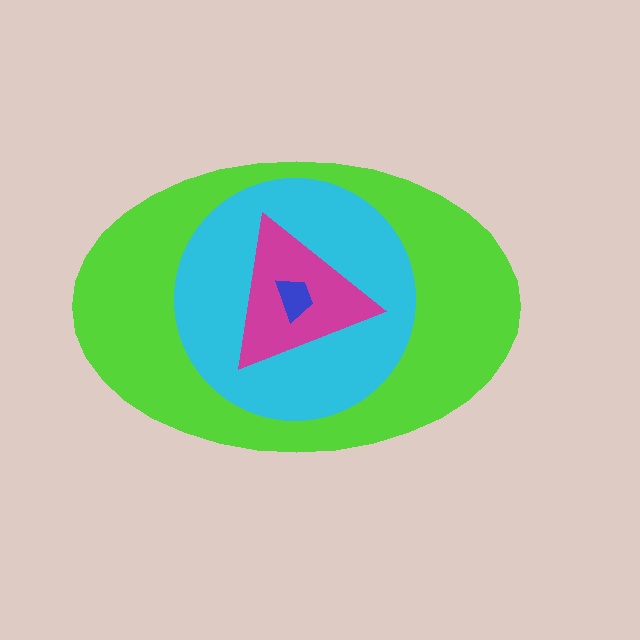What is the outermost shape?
The lime ellipse.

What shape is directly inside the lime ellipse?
The cyan circle.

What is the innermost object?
The blue trapezoid.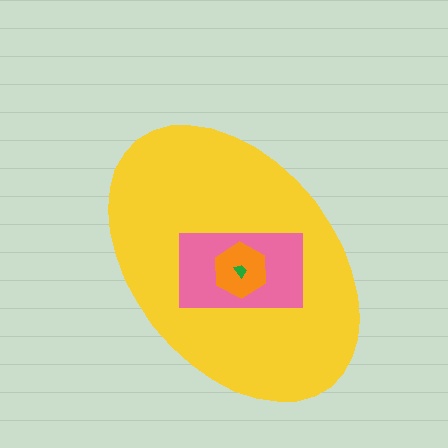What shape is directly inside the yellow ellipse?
The pink rectangle.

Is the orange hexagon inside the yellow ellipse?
Yes.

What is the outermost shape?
The yellow ellipse.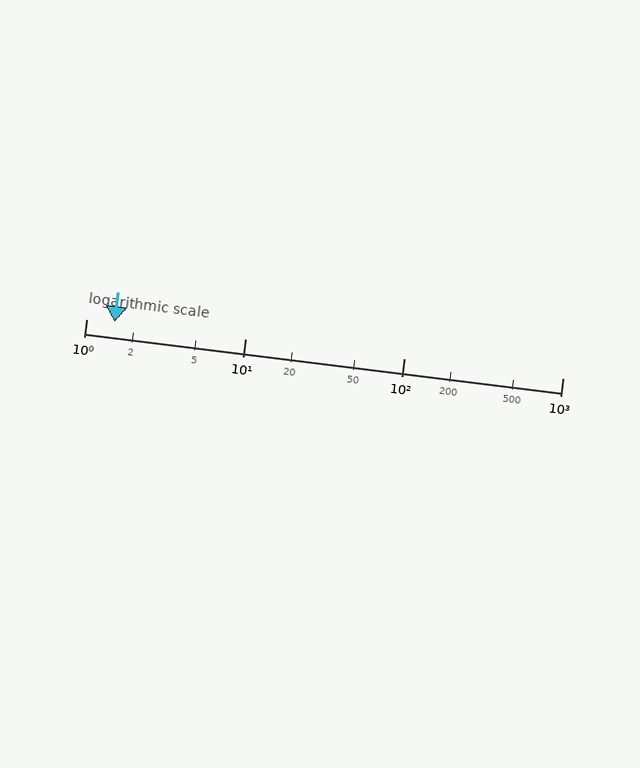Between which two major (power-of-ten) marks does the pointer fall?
The pointer is between 1 and 10.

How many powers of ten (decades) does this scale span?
The scale spans 3 decades, from 1 to 1000.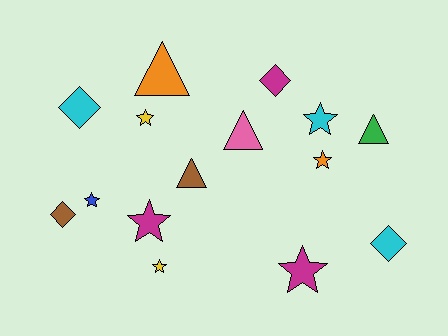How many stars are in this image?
There are 7 stars.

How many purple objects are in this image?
There are no purple objects.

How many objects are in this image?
There are 15 objects.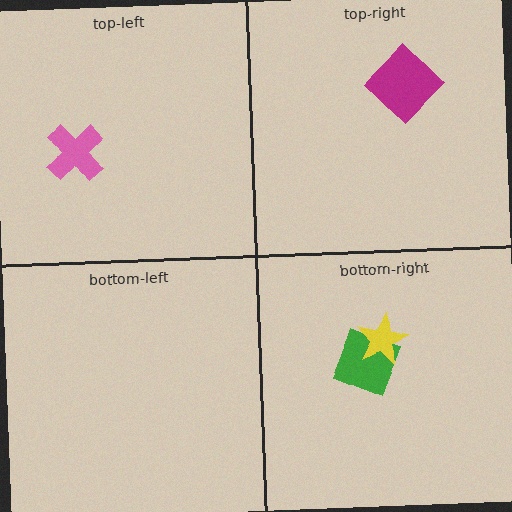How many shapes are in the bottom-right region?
2.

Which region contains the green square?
The bottom-right region.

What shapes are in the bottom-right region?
The green square, the yellow star.